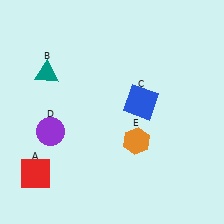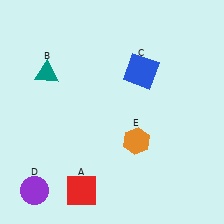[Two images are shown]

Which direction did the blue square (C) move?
The blue square (C) moved up.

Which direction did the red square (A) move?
The red square (A) moved right.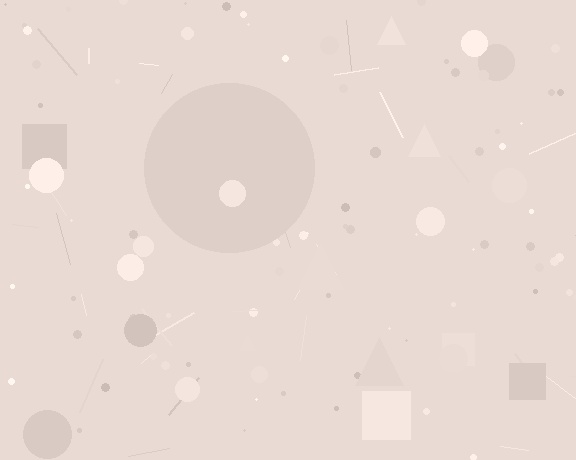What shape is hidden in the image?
A circle is hidden in the image.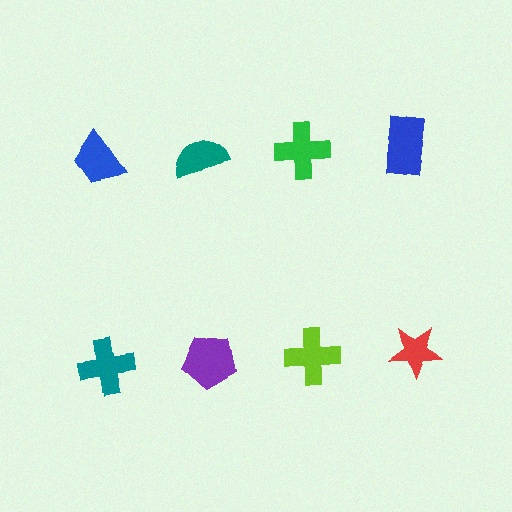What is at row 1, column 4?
A blue rectangle.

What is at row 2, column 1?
A teal cross.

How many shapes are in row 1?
4 shapes.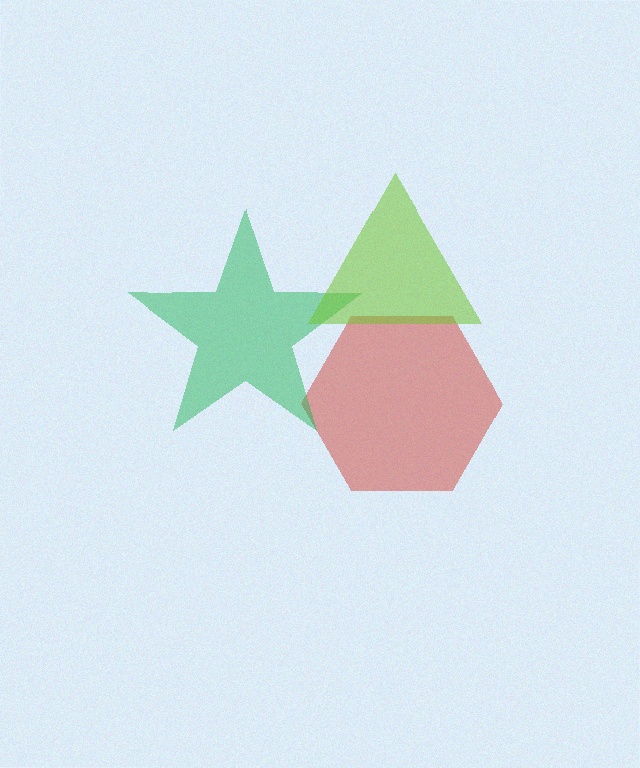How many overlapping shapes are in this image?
There are 3 overlapping shapes in the image.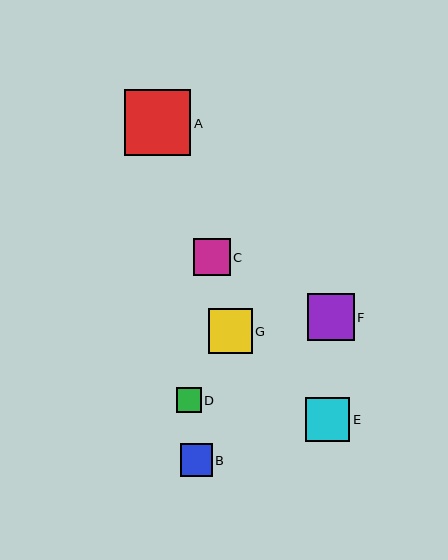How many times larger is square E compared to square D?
Square E is approximately 1.8 times the size of square D.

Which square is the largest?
Square A is the largest with a size of approximately 66 pixels.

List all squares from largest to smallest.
From largest to smallest: A, F, G, E, C, B, D.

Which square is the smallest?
Square D is the smallest with a size of approximately 25 pixels.